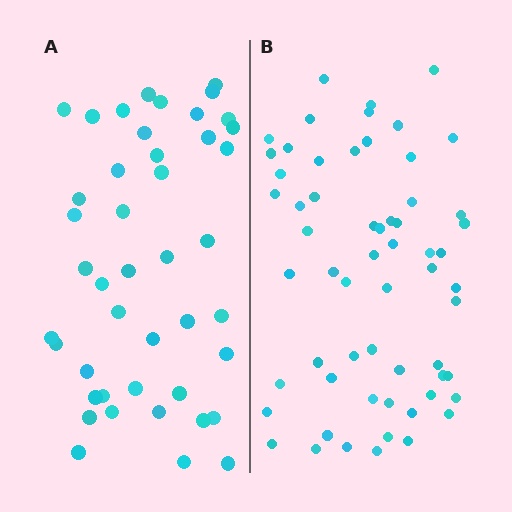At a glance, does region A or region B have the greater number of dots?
Region B (the right region) has more dots.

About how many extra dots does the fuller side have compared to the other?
Region B has approximately 15 more dots than region A.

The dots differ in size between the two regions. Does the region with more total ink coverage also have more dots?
No. Region A has more total ink coverage because its dots are larger, but region B actually contains more individual dots. Total area can be misleading — the number of items is what matters here.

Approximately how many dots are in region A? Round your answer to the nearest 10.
About 40 dots. (The exact count is 44, which rounds to 40.)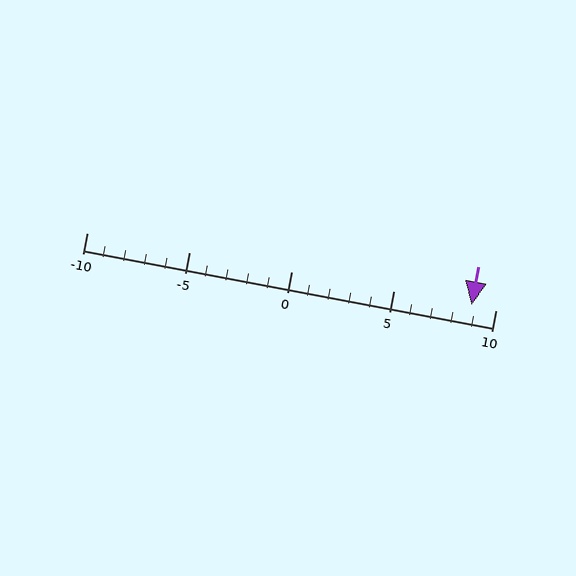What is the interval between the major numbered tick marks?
The major tick marks are spaced 5 units apart.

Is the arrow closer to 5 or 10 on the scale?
The arrow is closer to 10.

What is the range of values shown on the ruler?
The ruler shows values from -10 to 10.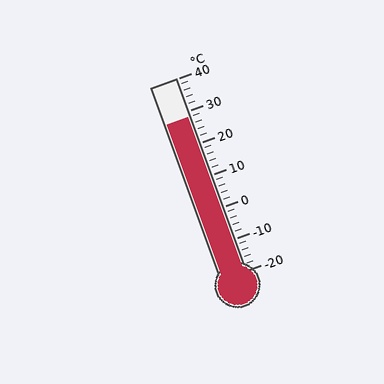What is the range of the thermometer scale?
The thermometer scale ranges from -20°C to 40°C.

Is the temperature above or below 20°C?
The temperature is above 20°C.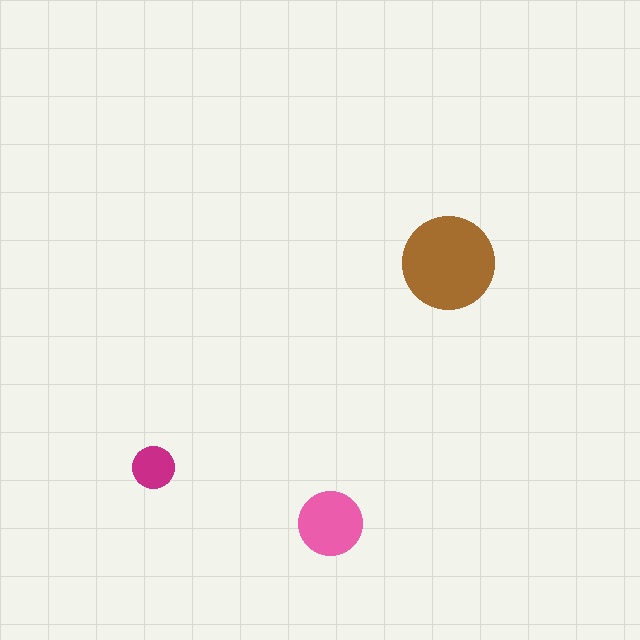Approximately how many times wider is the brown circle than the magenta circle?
About 2 times wider.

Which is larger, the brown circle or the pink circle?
The brown one.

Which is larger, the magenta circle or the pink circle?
The pink one.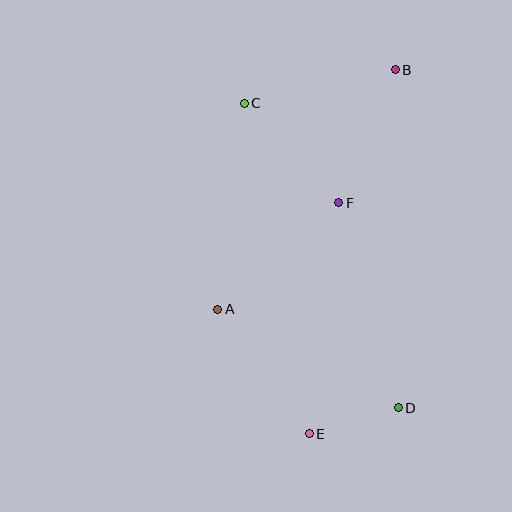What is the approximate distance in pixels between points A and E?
The distance between A and E is approximately 155 pixels.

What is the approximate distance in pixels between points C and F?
The distance between C and F is approximately 138 pixels.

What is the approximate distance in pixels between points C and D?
The distance between C and D is approximately 342 pixels.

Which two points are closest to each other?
Points D and E are closest to each other.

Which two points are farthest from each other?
Points B and E are farthest from each other.